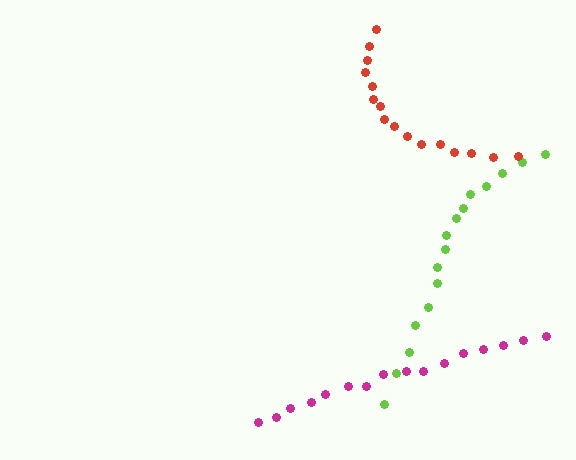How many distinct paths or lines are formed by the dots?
There are 3 distinct paths.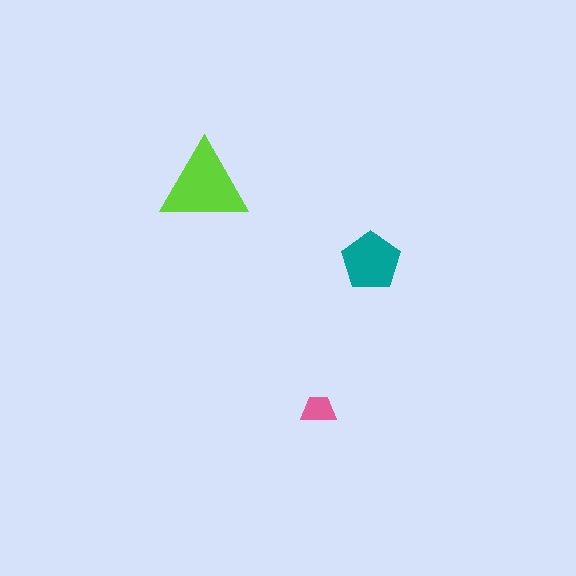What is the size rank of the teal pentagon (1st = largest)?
2nd.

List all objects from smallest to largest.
The pink trapezoid, the teal pentagon, the lime triangle.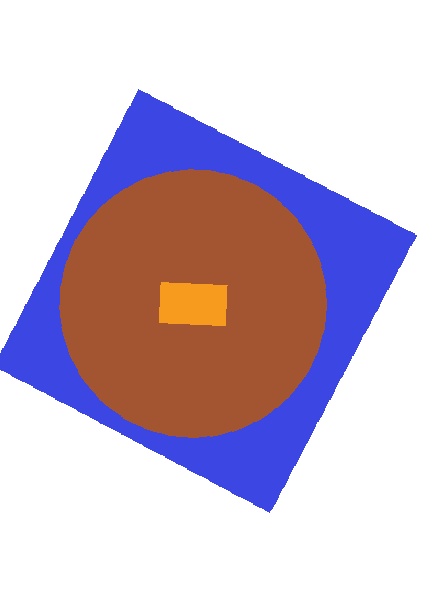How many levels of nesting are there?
3.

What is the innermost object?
The orange rectangle.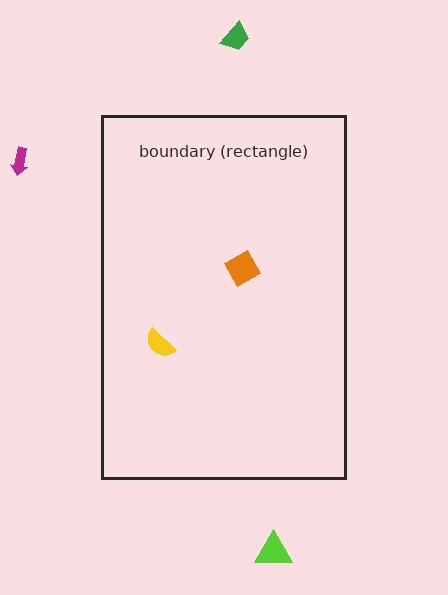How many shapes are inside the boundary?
2 inside, 3 outside.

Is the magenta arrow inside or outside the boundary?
Outside.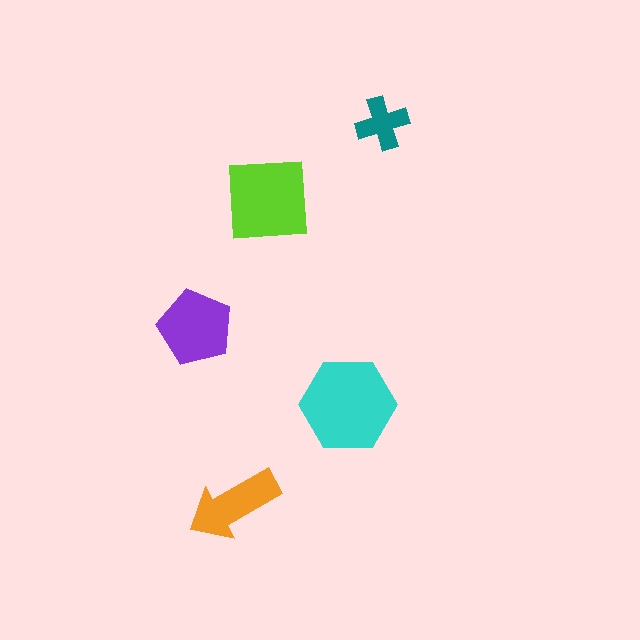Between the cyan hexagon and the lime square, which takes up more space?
The cyan hexagon.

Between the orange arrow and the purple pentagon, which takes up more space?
The purple pentagon.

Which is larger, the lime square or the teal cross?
The lime square.